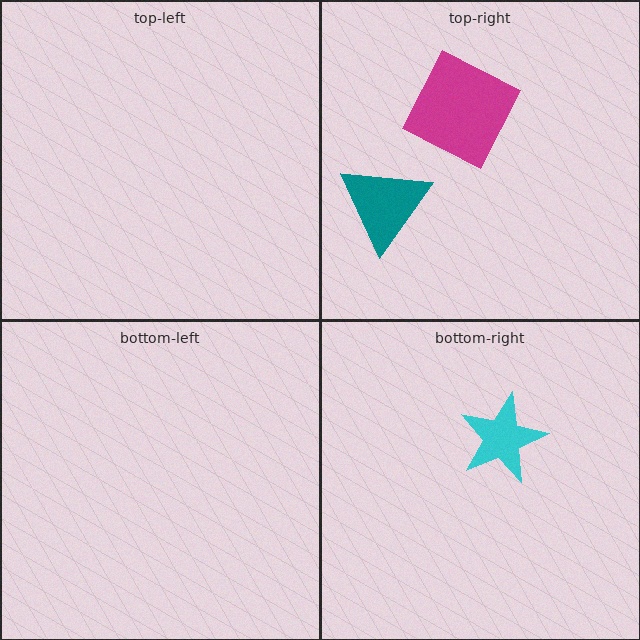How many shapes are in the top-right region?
2.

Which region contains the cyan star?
The bottom-right region.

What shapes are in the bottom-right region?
The cyan star.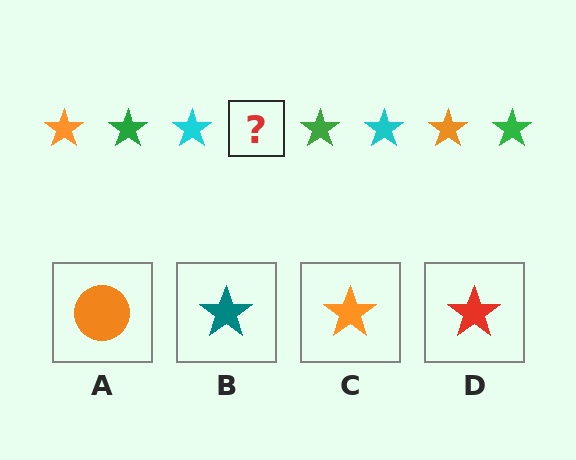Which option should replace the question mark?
Option C.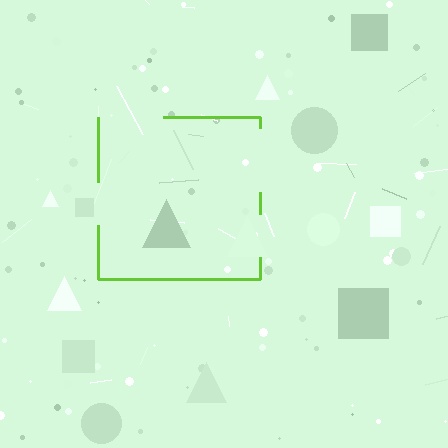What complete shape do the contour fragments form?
The contour fragments form a square.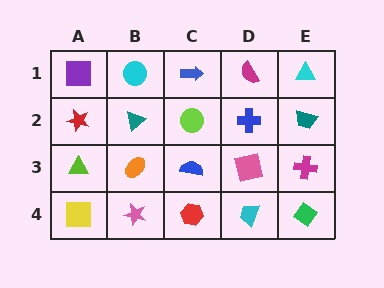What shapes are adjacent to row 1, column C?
A lime circle (row 2, column C), a cyan circle (row 1, column B), a magenta semicircle (row 1, column D).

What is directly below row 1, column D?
A blue cross.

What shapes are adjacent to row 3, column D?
A blue cross (row 2, column D), a cyan trapezoid (row 4, column D), a blue semicircle (row 3, column C), a magenta cross (row 3, column E).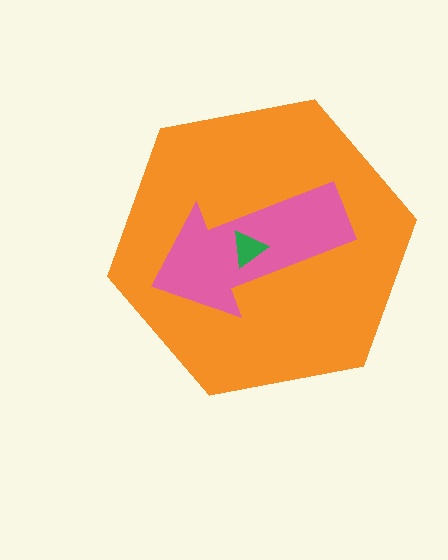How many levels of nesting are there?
3.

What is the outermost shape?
The orange hexagon.